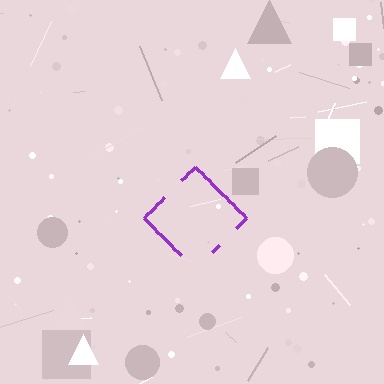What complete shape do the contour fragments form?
The contour fragments form a diamond.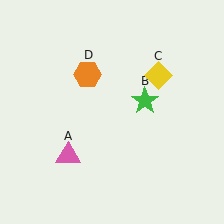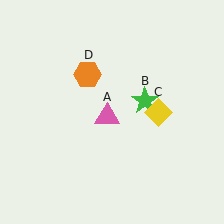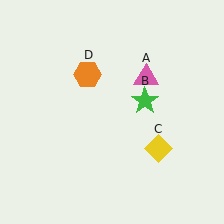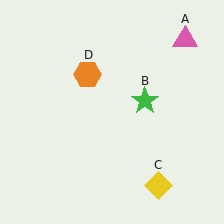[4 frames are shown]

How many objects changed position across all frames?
2 objects changed position: pink triangle (object A), yellow diamond (object C).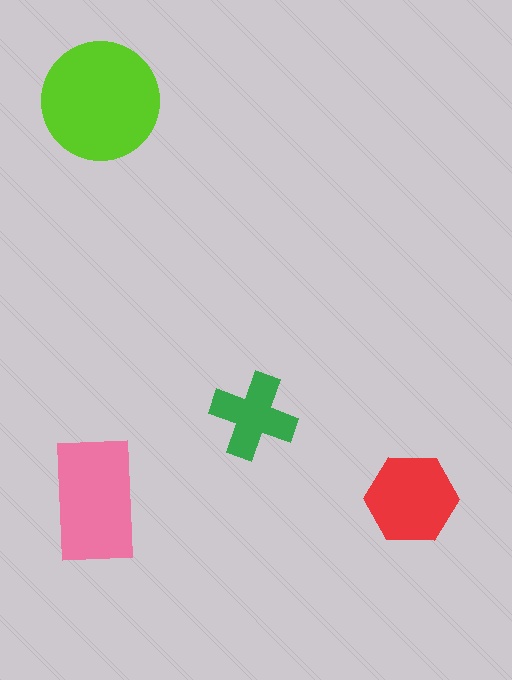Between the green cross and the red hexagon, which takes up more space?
The red hexagon.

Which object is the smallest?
The green cross.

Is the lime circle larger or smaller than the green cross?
Larger.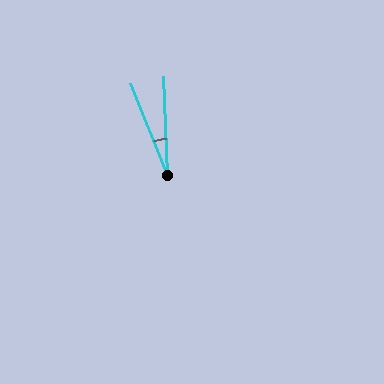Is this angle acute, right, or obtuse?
It is acute.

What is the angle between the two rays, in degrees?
Approximately 20 degrees.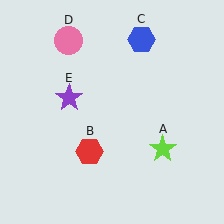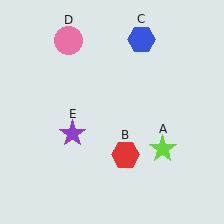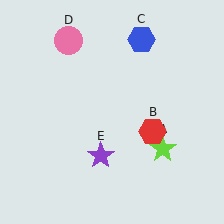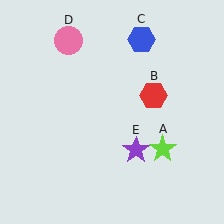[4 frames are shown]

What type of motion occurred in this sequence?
The red hexagon (object B), purple star (object E) rotated counterclockwise around the center of the scene.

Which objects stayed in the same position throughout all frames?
Lime star (object A) and blue hexagon (object C) and pink circle (object D) remained stationary.